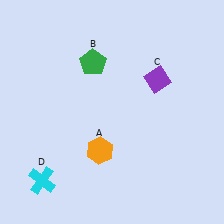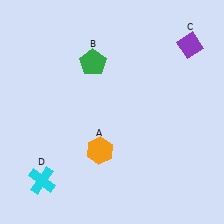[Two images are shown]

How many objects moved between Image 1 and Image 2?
1 object moved between the two images.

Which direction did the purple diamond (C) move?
The purple diamond (C) moved up.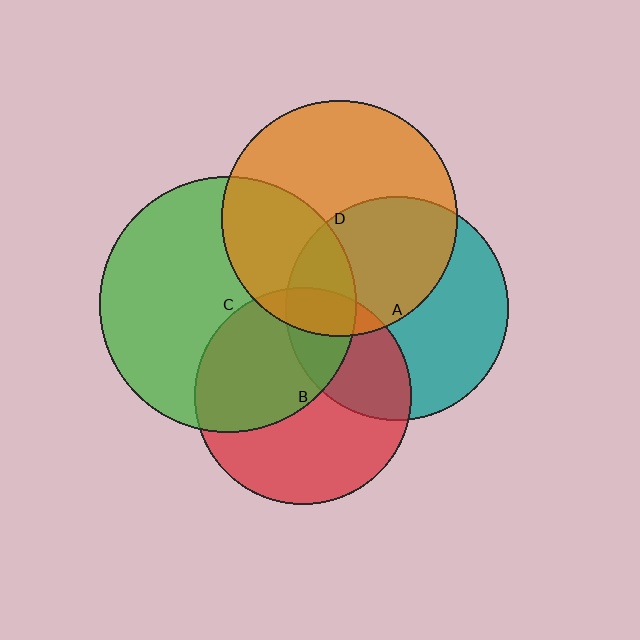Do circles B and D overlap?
Yes.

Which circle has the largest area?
Circle C (green).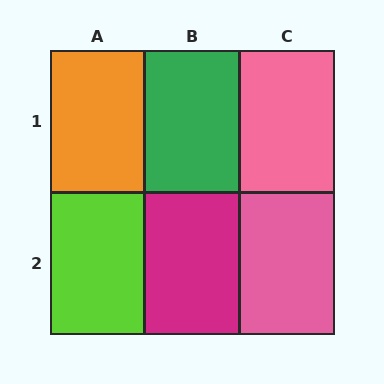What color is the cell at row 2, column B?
Magenta.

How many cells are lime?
1 cell is lime.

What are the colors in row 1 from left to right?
Orange, green, pink.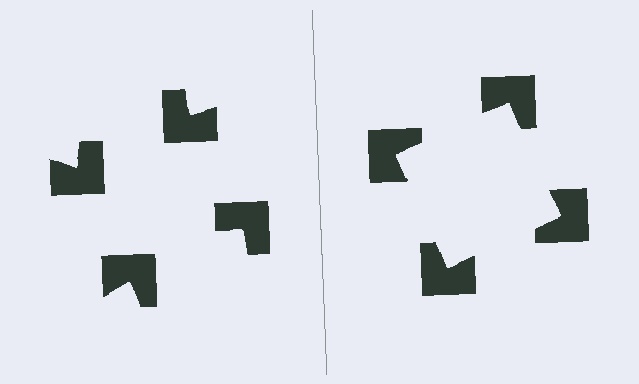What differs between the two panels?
The notched squares are positioned identically on both sides; only the wedge orientations differ. On the right they align to a square; on the left they are misaligned.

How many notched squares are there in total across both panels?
8 — 4 on each side.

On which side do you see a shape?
An illusory square appears on the right side. On the left side the wedge cuts are rotated, so no coherent shape forms.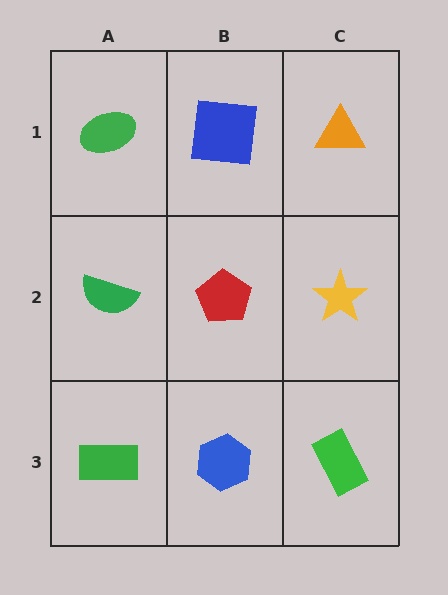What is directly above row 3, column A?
A green semicircle.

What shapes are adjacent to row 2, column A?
A green ellipse (row 1, column A), a green rectangle (row 3, column A), a red pentagon (row 2, column B).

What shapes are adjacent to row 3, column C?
A yellow star (row 2, column C), a blue hexagon (row 3, column B).